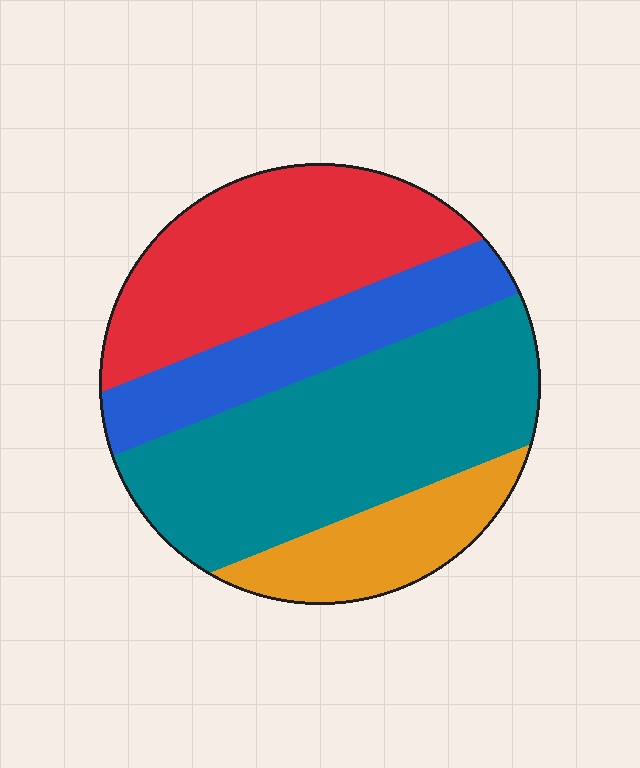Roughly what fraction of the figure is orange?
Orange takes up about one eighth (1/8) of the figure.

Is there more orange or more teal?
Teal.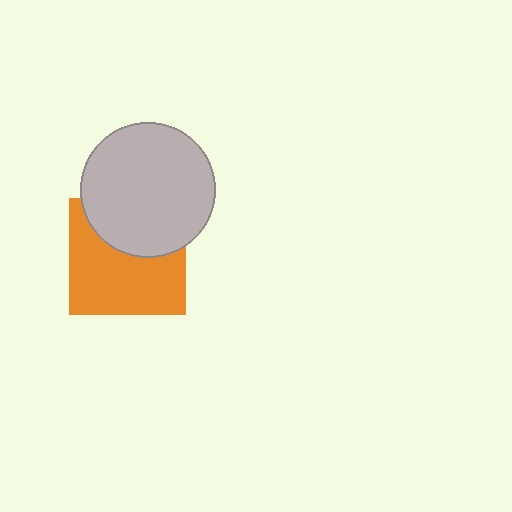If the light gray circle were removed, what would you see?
You would see the complete orange square.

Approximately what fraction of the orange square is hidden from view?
Roughly 38% of the orange square is hidden behind the light gray circle.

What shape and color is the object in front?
The object in front is a light gray circle.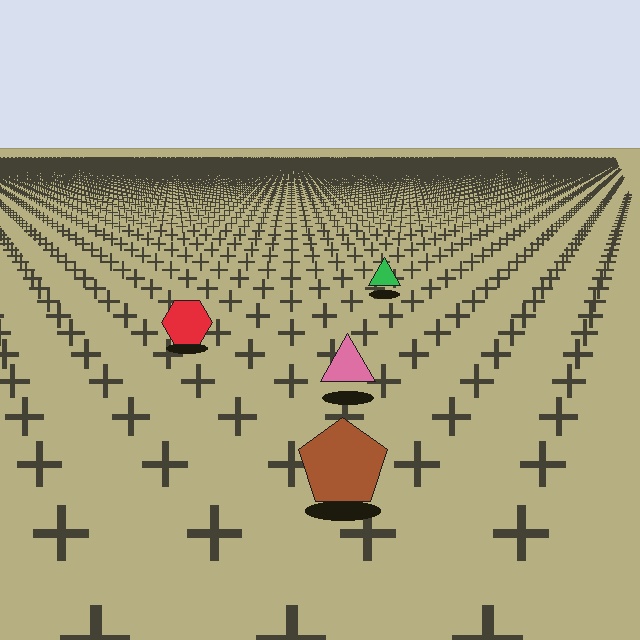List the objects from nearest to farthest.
From nearest to farthest: the brown pentagon, the pink triangle, the red hexagon, the green triangle.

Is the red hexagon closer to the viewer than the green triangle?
Yes. The red hexagon is closer — you can tell from the texture gradient: the ground texture is coarser near it.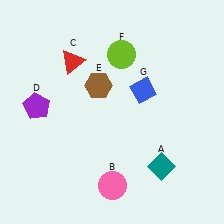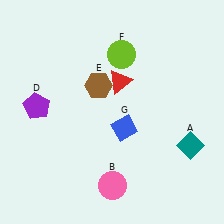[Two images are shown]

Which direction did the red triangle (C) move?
The red triangle (C) moved right.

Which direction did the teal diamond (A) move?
The teal diamond (A) moved right.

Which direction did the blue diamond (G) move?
The blue diamond (G) moved down.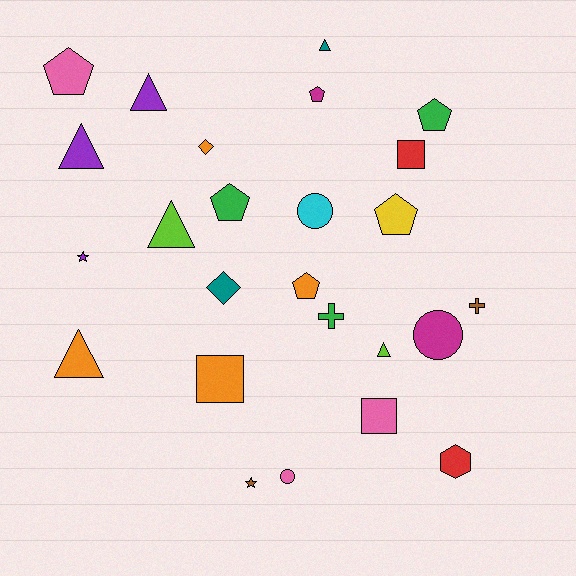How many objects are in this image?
There are 25 objects.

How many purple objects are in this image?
There are 3 purple objects.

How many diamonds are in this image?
There are 2 diamonds.